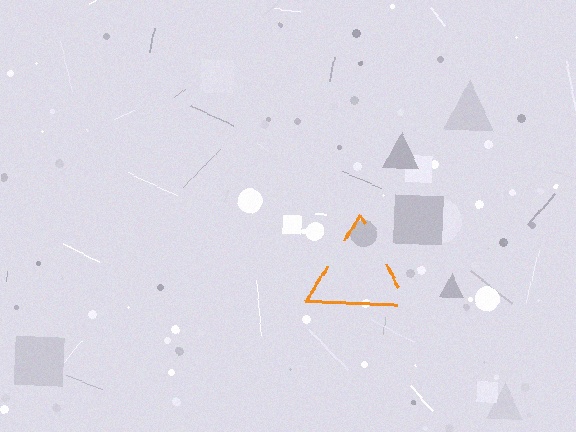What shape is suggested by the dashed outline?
The dashed outline suggests a triangle.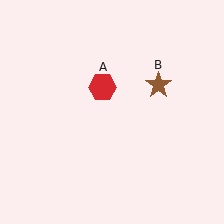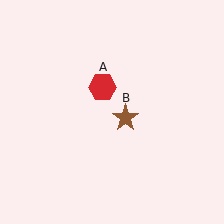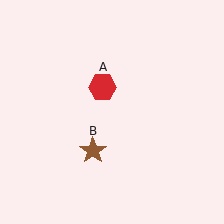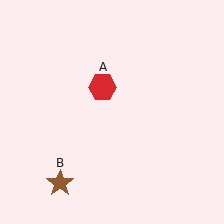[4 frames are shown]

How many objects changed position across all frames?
1 object changed position: brown star (object B).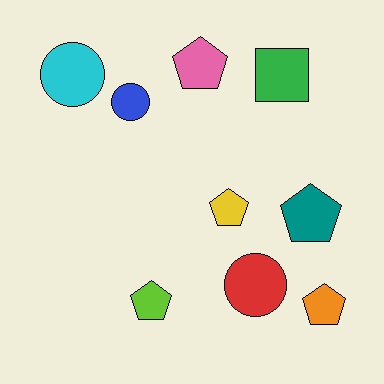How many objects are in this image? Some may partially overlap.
There are 9 objects.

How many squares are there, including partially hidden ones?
There is 1 square.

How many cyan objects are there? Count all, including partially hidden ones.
There is 1 cyan object.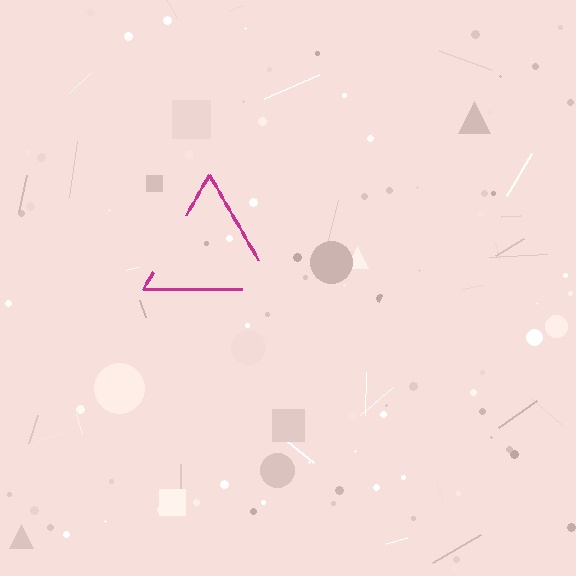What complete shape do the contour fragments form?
The contour fragments form a triangle.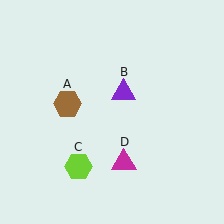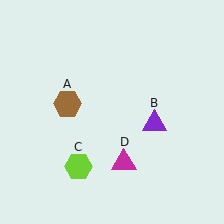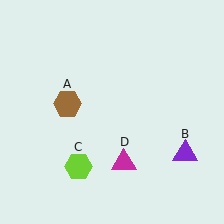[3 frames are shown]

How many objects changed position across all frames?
1 object changed position: purple triangle (object B).